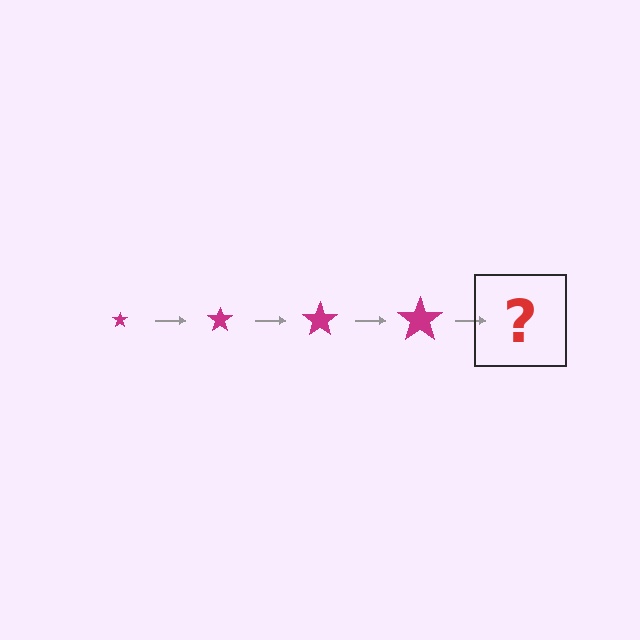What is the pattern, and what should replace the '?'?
The pattern is that the star gets progressively larger each step. The '?' should be a magenta star, larger than the previous one.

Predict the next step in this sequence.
The next step is a magenta star, larger than the previous one.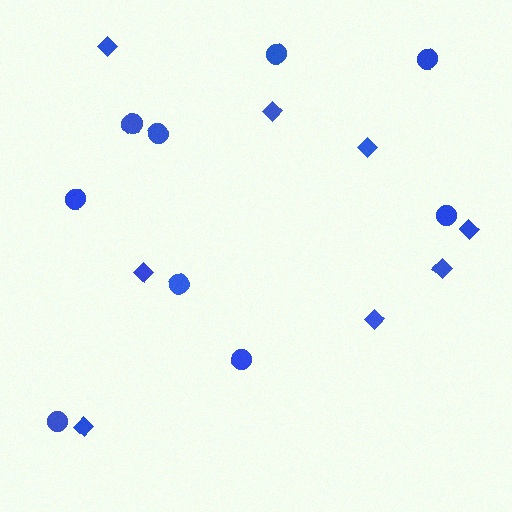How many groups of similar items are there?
There are 2 groups: one group of circles (9) and one group of diamonds (8).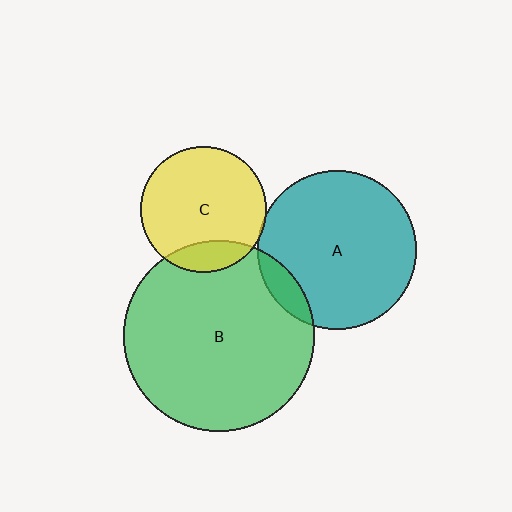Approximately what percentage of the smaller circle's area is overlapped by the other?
Approximately 10%.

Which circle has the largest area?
Circle B (green).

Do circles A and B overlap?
Yes.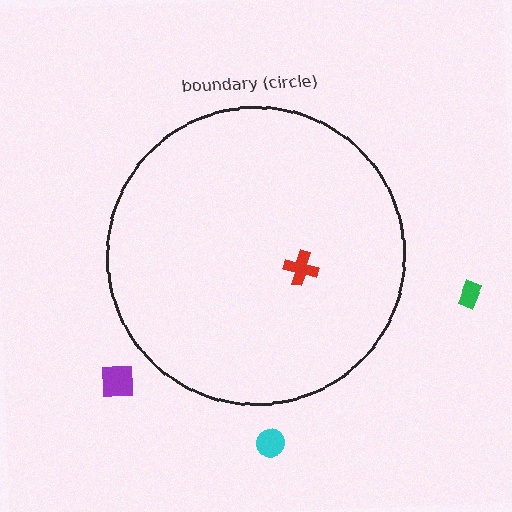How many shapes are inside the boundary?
1 inside, 3 outside.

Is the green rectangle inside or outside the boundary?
Outside.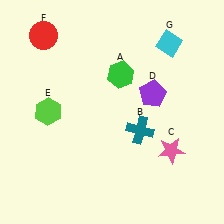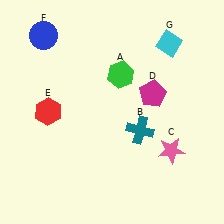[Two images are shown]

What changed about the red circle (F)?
In Image 1, F is red. In Image 2, it changed to blue.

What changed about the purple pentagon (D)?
In Image 1, D is purple. In Image 2, it changed to magenta.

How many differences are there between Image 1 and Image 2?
There are 3 differences between the two images.